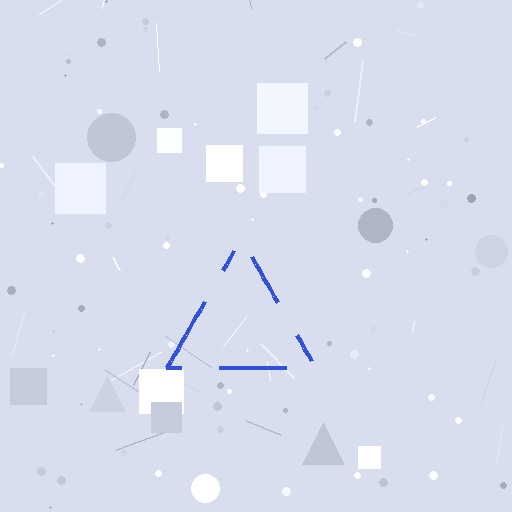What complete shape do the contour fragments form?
The contour fragments form a triangle.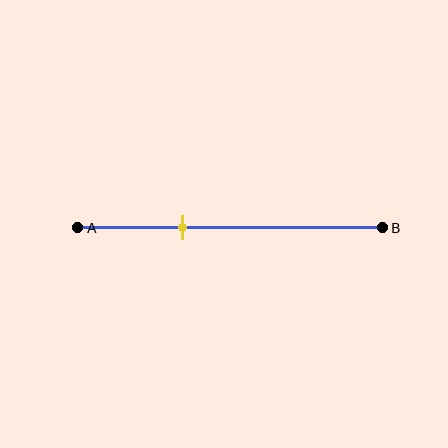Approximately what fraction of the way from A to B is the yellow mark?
The yellow mark is approximately 35% of the way from A to B.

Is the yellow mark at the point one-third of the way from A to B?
Yes, the mark is approximately at the one-third point.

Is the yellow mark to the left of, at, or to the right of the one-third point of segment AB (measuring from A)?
The yellow mark is approximately at the one-third point of segment AB.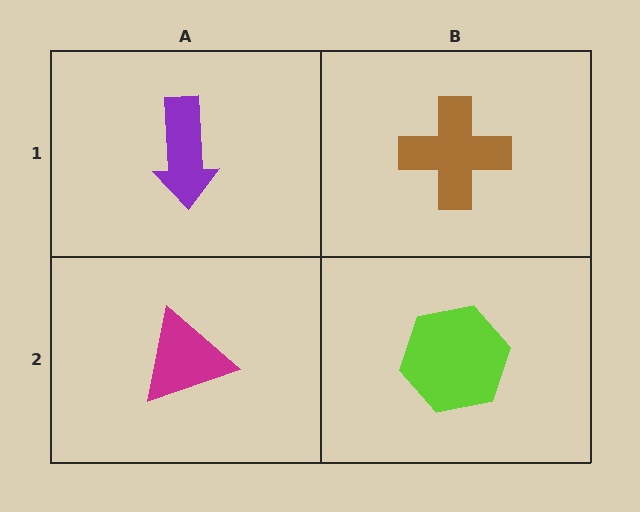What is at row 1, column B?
A brown cross.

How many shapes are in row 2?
2 shapes.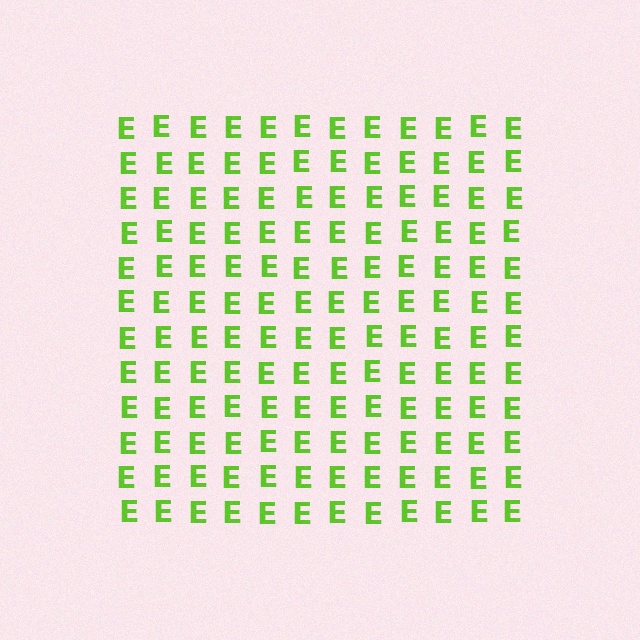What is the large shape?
The large shape is a square.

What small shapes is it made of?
It is made of small letter E's.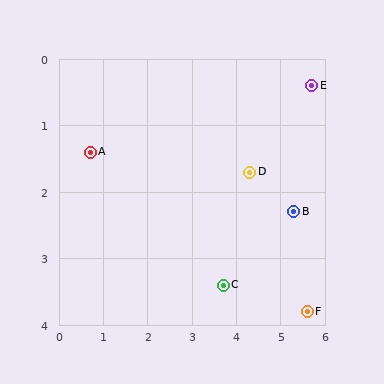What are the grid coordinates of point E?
Point E is at approximately (5.7, 0.4).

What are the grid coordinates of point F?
Point F is at approximately (5.6, 3.8).